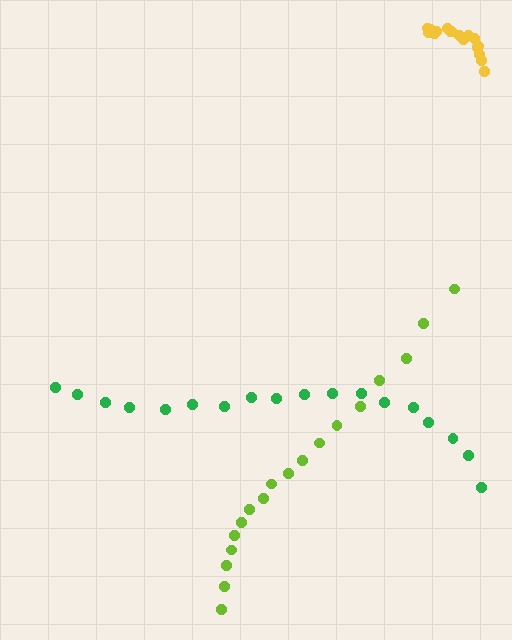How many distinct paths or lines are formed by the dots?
There are 3 distinct paths.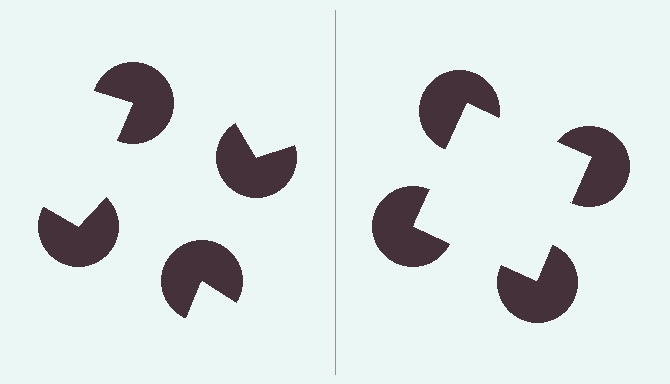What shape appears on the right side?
An illusory square.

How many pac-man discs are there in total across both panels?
8 — 4 on each side.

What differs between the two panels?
The pac-man discs are positioned identically on both sides; only the wedge orientations differ. On the right they align to a square; on the left they are misaligned.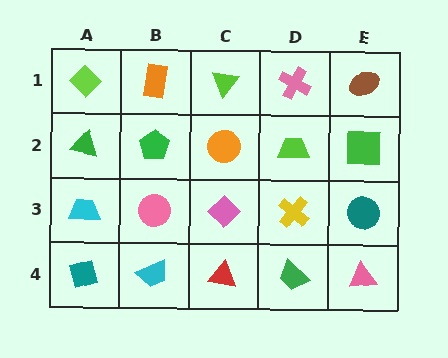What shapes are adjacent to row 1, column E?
A green square (row 2, column E), a pink cross (row 1, column D).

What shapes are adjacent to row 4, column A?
A cyan trapezoid (row 3, column A), a cyan trapezoid (row 4, column B).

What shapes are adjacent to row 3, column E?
A green square (row 2, column E), a pink triangle (row 4, column E), a yellow cross (row 3, column D).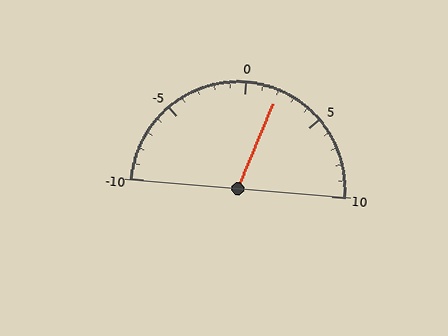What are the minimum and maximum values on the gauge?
The gauge ranges from -10 to 10.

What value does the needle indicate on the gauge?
The needle indicates approximately 2.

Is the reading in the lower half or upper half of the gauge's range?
The reading is in the upper half of the range (-10 to 10).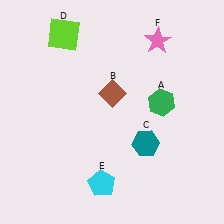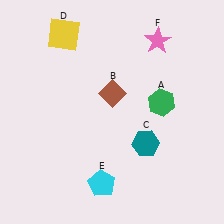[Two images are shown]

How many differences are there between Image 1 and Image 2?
There is 1 difference between the two images.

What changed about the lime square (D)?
In Image 1, D is lime. In Image 2, it changed to yellow.